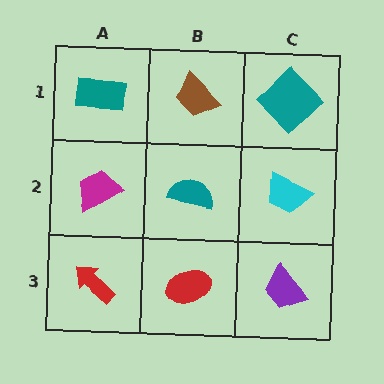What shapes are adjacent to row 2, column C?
A teal diamond (row 1, column C), a purple trapezoid (row 3, column C), a teal semicircle (row 2, column B).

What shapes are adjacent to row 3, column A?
A magenta trapezoid (row 2, column A), a red ellipse (row 3, column B).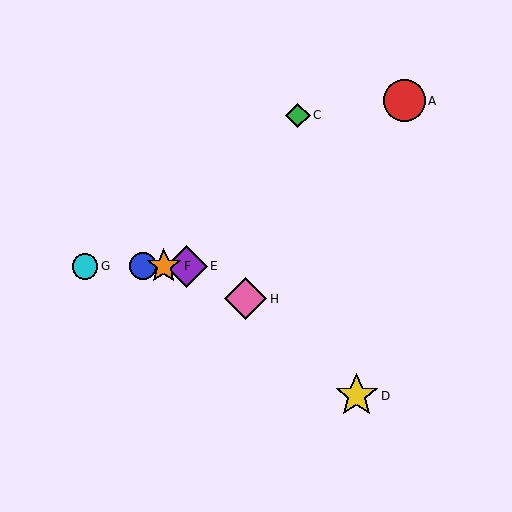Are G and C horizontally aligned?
No, G is at y≈266 and C is at y≈115.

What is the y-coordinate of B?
Object B is at y≈266.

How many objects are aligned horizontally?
4 objects (B, E, F, G) are aligned horizontally.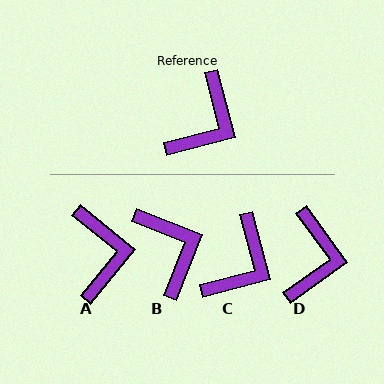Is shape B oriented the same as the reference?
No, it is off by about 54 degrees.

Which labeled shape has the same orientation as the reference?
C.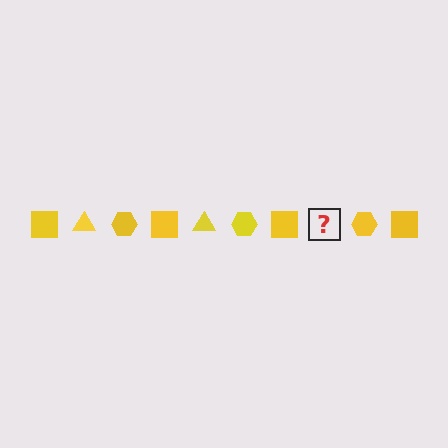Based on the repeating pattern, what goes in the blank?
The blank should be a yellow triangle.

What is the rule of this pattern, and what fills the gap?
The rule is that the pattern cycles through square, triangle, hexagon shapes in yellow. The gap should be filled with a yellow triangle.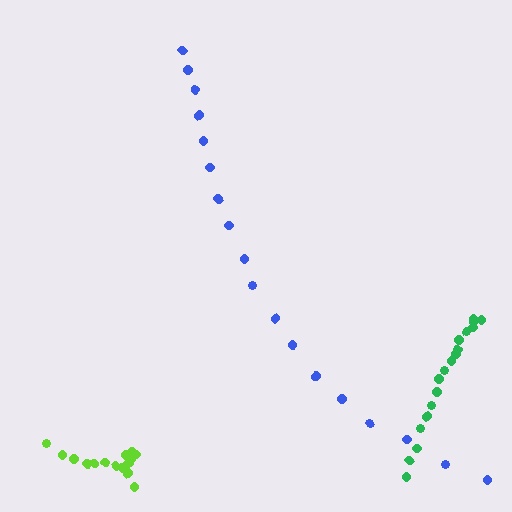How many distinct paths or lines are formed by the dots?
There are 3 distinct paths.